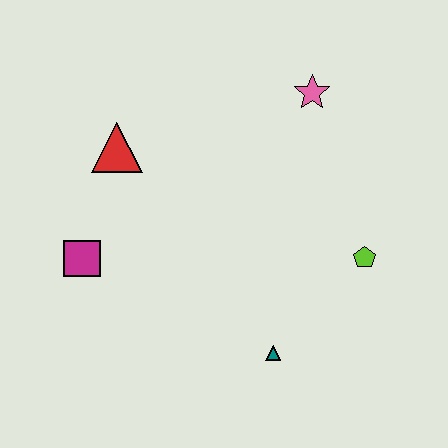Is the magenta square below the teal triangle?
No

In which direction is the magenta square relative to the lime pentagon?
The magenta square is to the left of the lime pentagon.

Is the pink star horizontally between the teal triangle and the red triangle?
No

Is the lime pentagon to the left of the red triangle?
No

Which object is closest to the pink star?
The lime pentagon is closest to the pink star.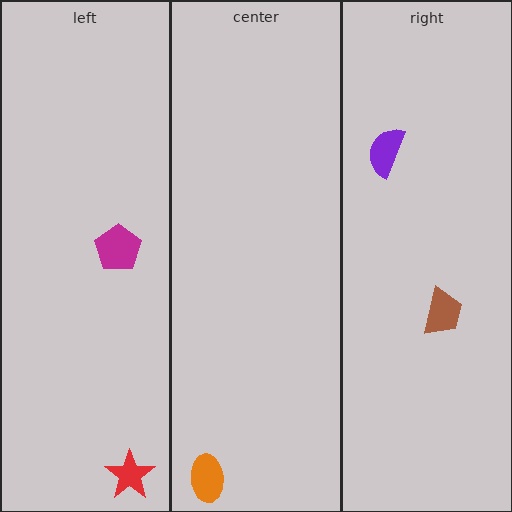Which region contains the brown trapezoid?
The right region.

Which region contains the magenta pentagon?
The left region.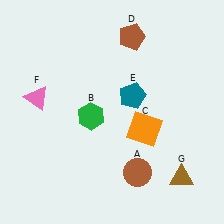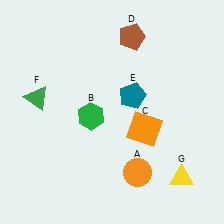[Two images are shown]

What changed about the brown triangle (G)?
In Image 1, G is brown. In Image 2, it changed to yellow.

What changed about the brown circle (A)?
In Image 1, A is brown. In Image 2, it changed to orange.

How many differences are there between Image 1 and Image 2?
There are 3 differences between the two images.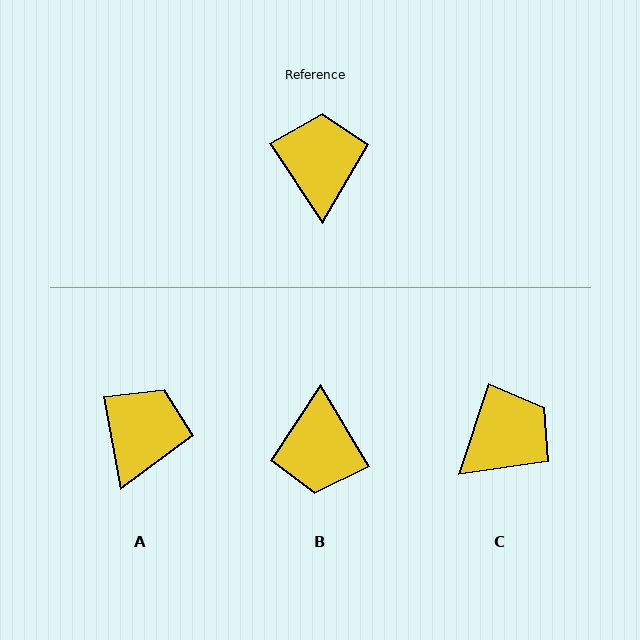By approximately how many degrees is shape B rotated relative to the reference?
Approximately 177 degrees counter-clockwise.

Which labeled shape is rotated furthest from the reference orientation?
B, about 177 degrees away.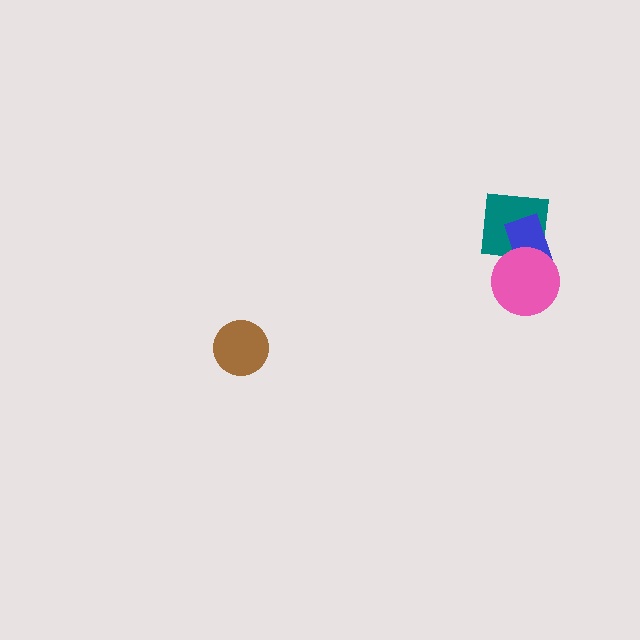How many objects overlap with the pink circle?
2 objects overlap with the pink circle.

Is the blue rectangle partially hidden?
Yes, it is partially covered by another shape.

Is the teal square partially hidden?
Yes, it is partially covered by another shape.